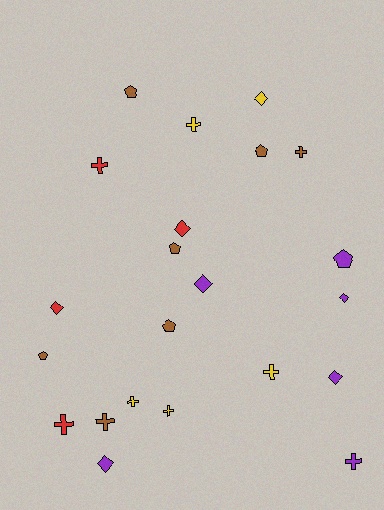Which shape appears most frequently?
Cross, with 9 objects.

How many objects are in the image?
There are 22 objects.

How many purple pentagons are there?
There is 1 purple pentagon.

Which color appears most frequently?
Brown, with 7 objects.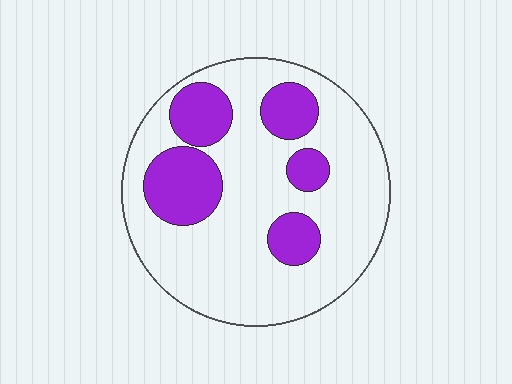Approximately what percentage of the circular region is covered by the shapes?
Approximately 25%.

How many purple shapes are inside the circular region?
5.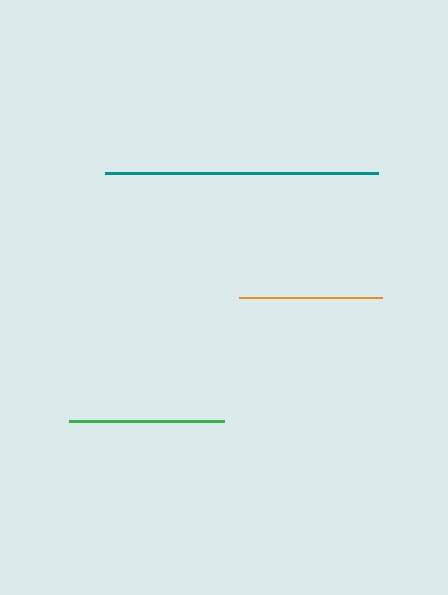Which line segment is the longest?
The teal line is the longest at approximately 273 pixels.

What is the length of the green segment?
The green segment is approximately 155 pixels long.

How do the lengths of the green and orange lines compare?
The green and orange lines are approximately the same length.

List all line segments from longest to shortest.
From longest to shortest: teal, green, orange.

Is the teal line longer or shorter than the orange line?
The teal line is longer than the orange line.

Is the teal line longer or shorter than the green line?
The teal line is longer than the green line.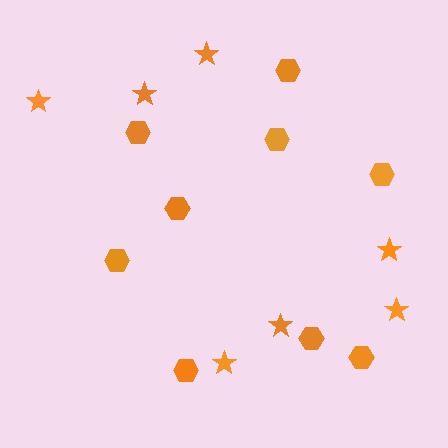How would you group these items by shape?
There are 2 groups: one group of stars (7) and one group of hexagons (9).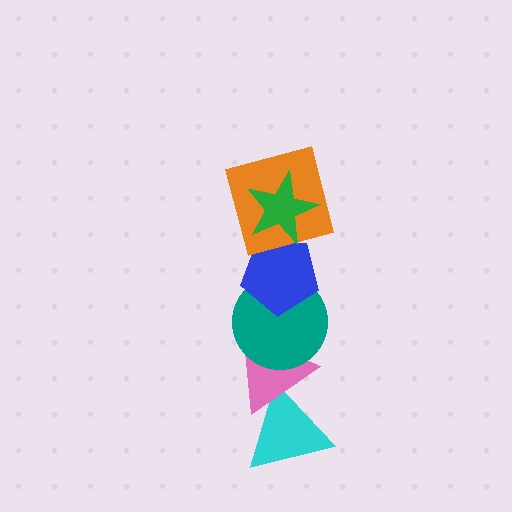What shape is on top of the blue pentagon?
The orange square is on top of the blue pentagon.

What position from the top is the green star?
The green star is 1st from the top.